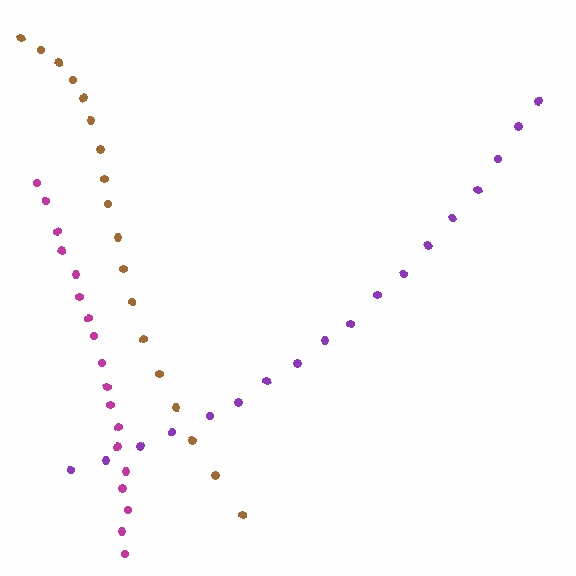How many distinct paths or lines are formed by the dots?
There are 3 distinct paths.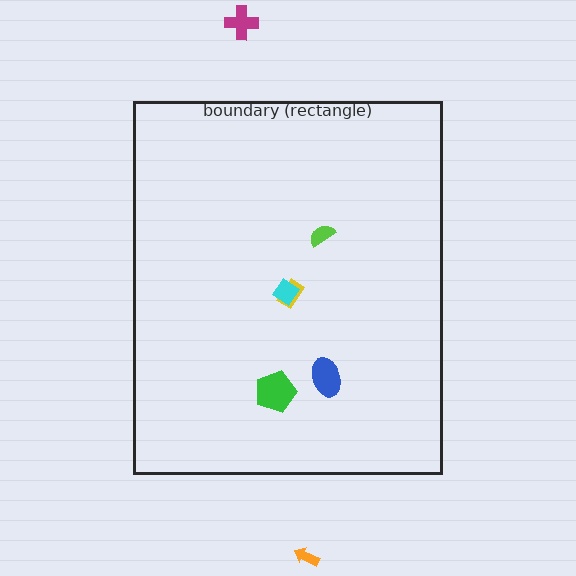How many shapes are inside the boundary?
5 inside, 2 outside.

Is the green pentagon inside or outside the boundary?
Inside.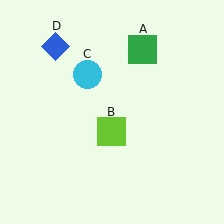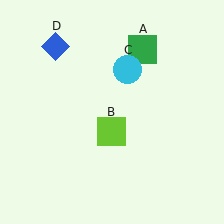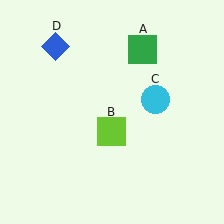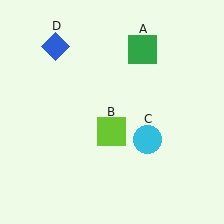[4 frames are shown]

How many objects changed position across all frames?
1 object changed position: cyan circle (object C).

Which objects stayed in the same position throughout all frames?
Green square (object A) and lime square (object B) and blue diamond (object D) remained stationary.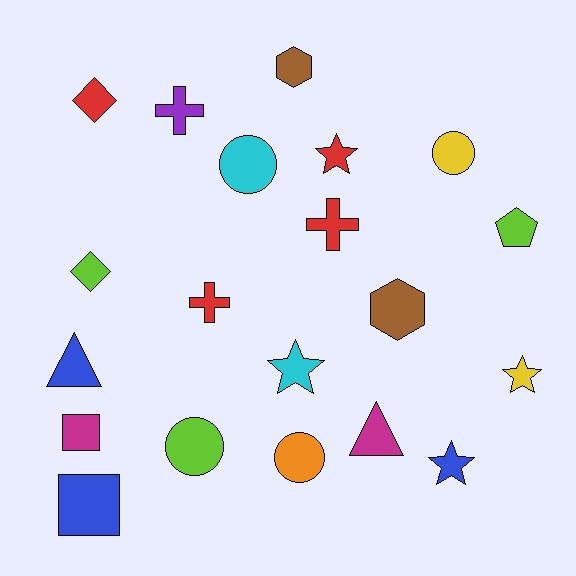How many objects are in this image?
There are 20 objects.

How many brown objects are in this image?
There are 2 brown objects.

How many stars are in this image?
There are 4 stars.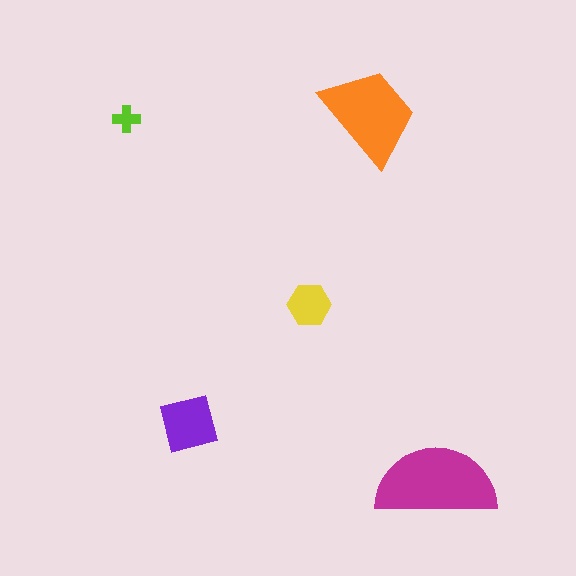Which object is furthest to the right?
The magenta semicircle is rightmost.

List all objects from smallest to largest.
The lime cross, the yellow hexagon, the purple square, the orange trapezoid, the magenta semicircle.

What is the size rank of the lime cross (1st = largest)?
5th.